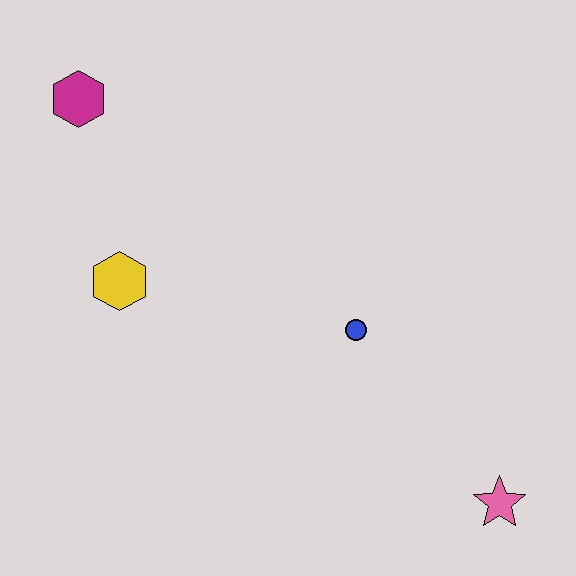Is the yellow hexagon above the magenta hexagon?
No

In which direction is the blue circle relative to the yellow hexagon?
The blue circle is to the right of the yellow hexagon.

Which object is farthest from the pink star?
The magenta hexagon is farthest from the pink star.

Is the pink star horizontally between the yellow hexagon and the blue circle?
No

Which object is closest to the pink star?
The blue circle is closest to the pink star.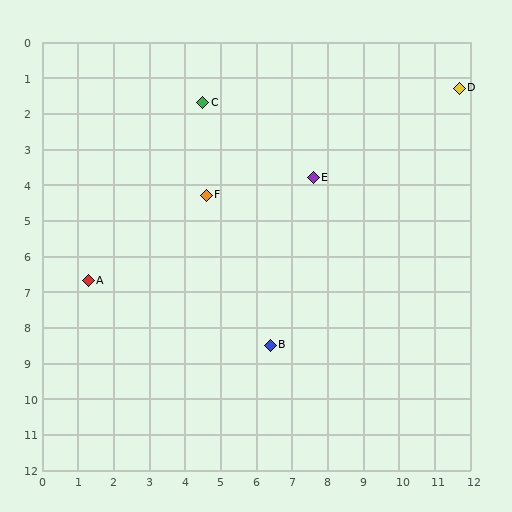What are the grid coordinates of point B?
Point B is at approximately (6.4, 8.5).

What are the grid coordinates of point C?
Point C is at approximately (4.5, 1.7).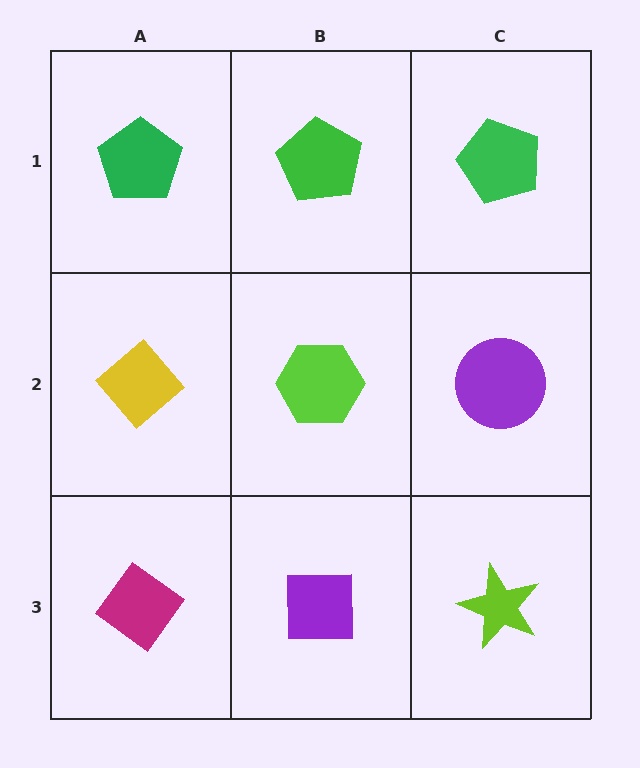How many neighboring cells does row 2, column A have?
3.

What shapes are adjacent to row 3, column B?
A lime hexagon (row 2, column B), a magenta diamond (row 3, column A), a lime star (row 3, column C).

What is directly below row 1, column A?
A yellow diamond.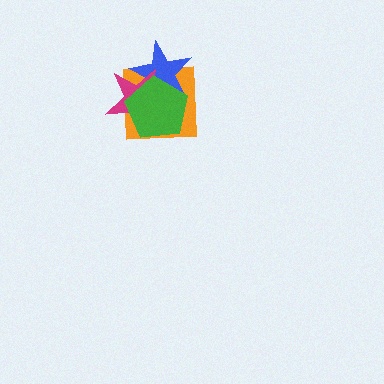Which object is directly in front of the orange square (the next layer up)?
The blue star is directly in front of the orange square.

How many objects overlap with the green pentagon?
3 objects overlap with the green pentagon.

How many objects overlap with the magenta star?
3 objects overlap with the magenta star.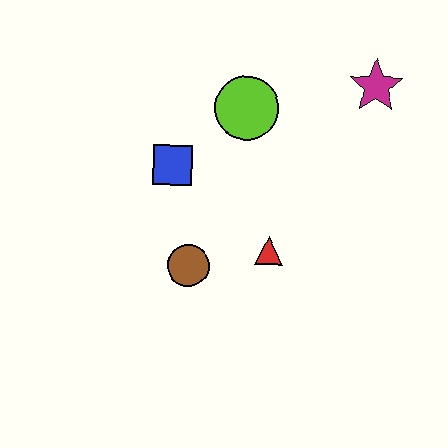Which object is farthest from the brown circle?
The magenta star is farthest from the brown circle.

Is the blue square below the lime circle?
Yes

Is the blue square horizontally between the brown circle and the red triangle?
No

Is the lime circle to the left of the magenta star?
Yes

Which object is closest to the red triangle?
The brown circle is closest to the red triangle.